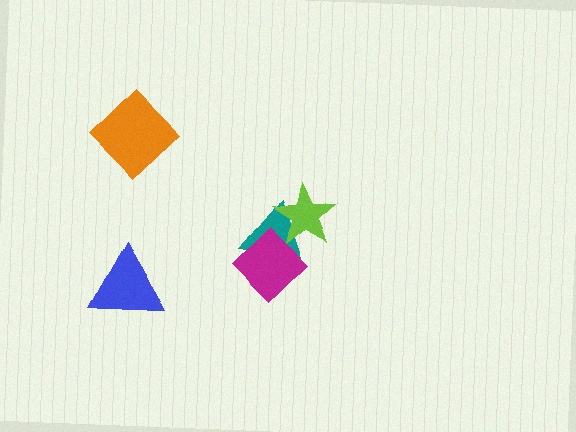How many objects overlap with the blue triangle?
0 objects overlap with the blue triangle.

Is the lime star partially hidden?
Yes, it is partially covered by another shape.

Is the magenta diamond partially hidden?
No, no other shape covers it.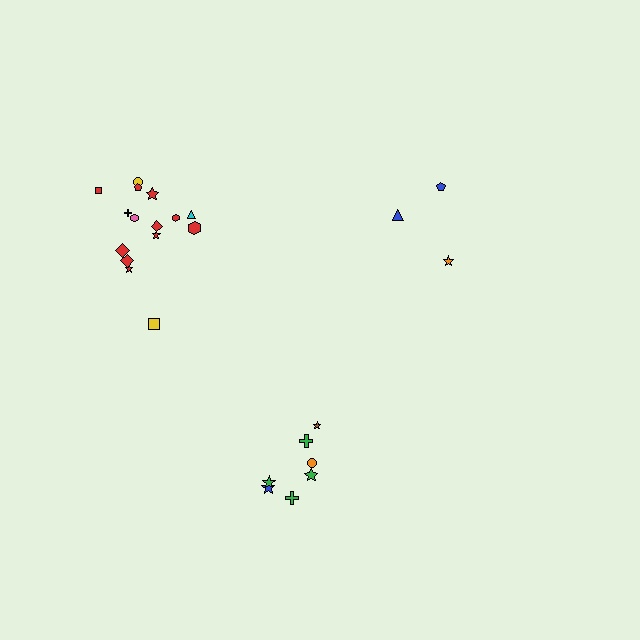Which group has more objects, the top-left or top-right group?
The top-left group.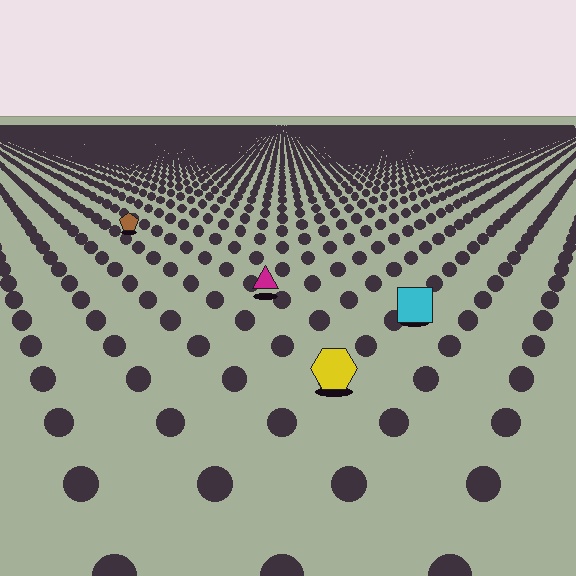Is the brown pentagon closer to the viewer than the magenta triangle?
No. The magenta triangle is closer — you can tell from the texture gradient: the ground texture is coarser near it.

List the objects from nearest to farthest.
From nearest to farthest: the yellow hexagon, the cyan square, the magenta triangle, the brown pentagon.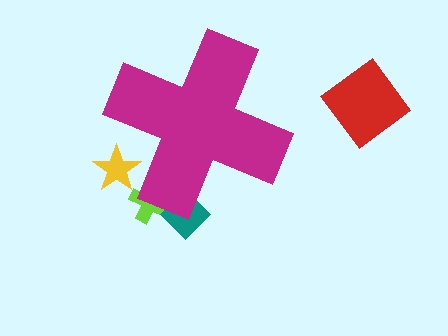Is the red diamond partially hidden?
No, the red diamond is fully visible.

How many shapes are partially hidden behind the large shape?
3 shapes are partially hidden.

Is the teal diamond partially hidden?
Yes, the teal diamond is partially hidden behind the magenta cross.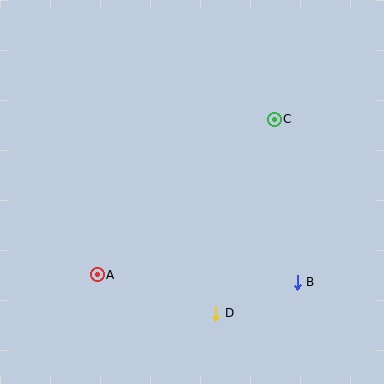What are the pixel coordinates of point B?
Point B is at (297, 282).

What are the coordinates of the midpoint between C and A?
The midpoint between C and A is at (186, 197).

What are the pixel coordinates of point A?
Point A is at (97, 275).